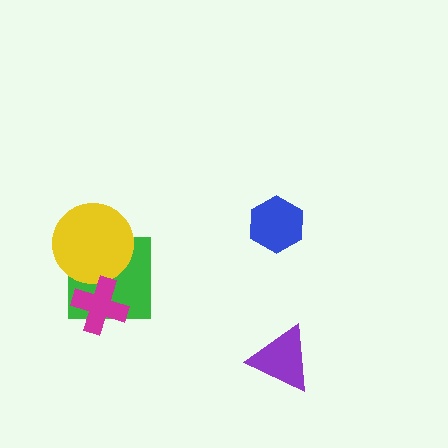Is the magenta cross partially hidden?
No, no other shape covers it.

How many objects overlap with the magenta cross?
1 object overlaps with the magenta cross.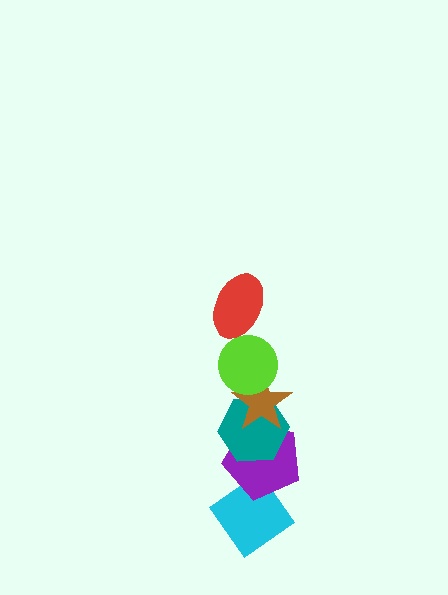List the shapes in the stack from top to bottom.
From top to bottom: the red ellipse, the lime circle, the brown star, the teal hexagon, the purple pentagon, the cyan diamond.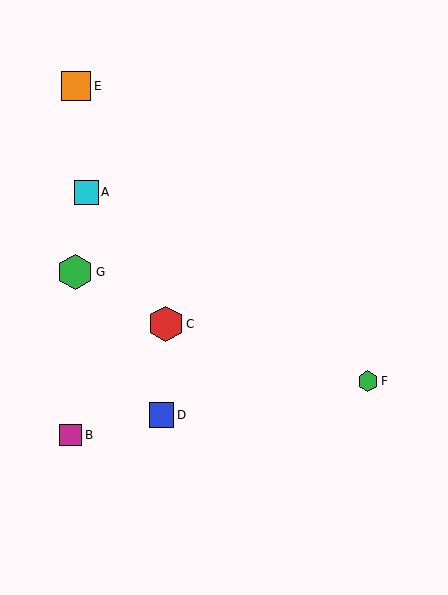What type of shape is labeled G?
Shape G is a green hexagon.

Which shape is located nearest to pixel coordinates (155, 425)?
The blue square (labeled D) at (161, 415) is nearest to that location.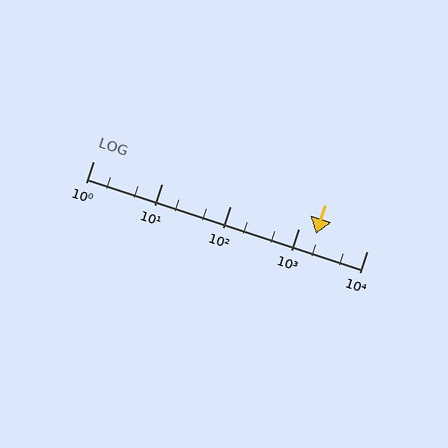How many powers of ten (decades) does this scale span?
The scale spans 4 decades, from 1 to 10000.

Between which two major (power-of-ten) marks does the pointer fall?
The pointer is between 1000 and 10000.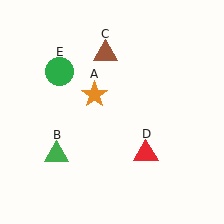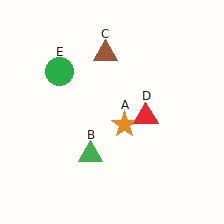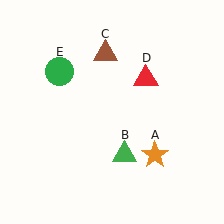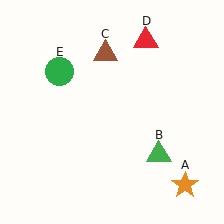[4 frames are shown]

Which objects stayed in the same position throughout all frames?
Brown triangle (object C) and green circle (object E) remained stationary.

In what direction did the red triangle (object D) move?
The red triangle (object D) moved up.